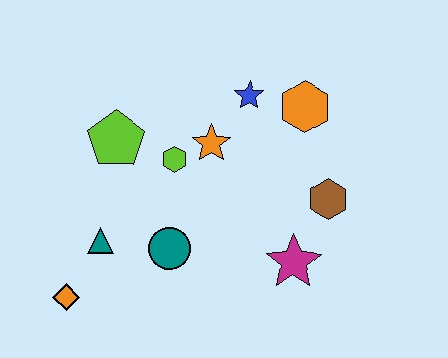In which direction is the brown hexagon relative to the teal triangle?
The brown hexagon is to the right of the teal triangle.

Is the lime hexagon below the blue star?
Yes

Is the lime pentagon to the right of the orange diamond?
Yes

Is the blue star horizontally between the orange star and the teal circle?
No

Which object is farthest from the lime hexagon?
The orange diamond is farthest from the lime hexagon.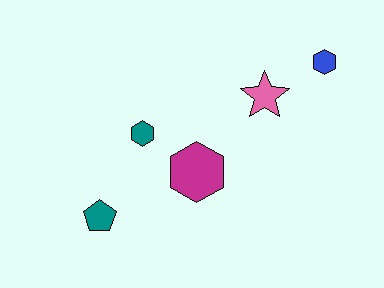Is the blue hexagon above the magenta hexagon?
Yes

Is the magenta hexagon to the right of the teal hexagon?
Yes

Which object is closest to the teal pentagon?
The teal hexagon is closest to the teal pentagon.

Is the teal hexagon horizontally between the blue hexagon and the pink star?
No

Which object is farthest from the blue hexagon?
The teal pentagon is farthest from the blue hexagon.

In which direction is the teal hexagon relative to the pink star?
The teal hexagon is to the left of the pink star.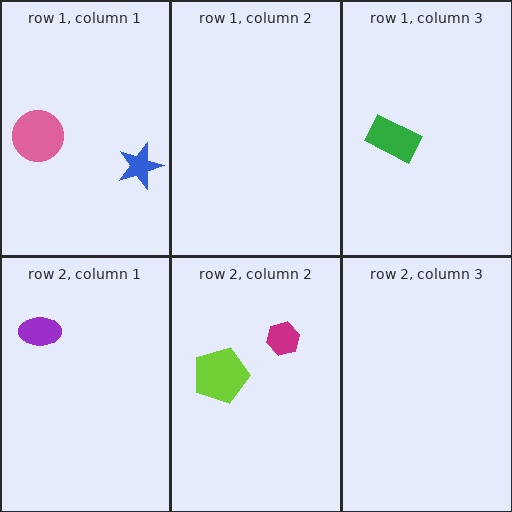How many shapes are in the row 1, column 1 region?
2.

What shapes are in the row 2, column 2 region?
The lime pentagon, the magenta hexagon.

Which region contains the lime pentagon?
The row 2, column 2 region.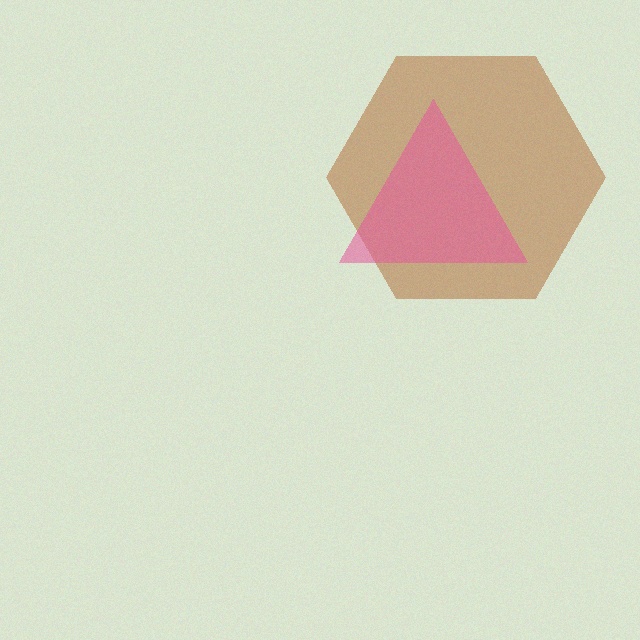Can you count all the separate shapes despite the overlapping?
Yes, there are 2 separate shapes.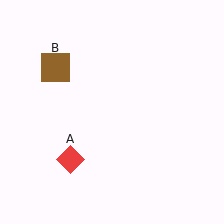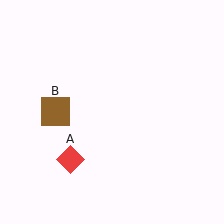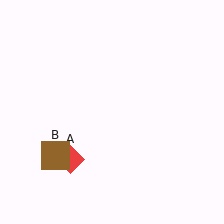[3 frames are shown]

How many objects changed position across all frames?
1 object changed position: brown square (object B).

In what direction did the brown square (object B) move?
The brown square (object B) moved down.